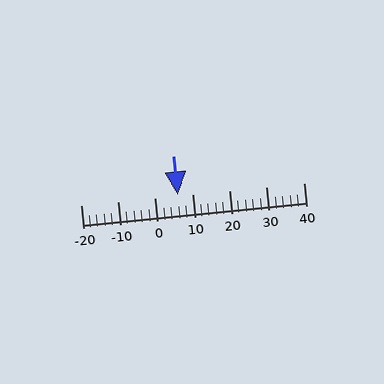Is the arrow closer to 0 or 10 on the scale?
The arrow is closer to 10.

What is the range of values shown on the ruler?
The ruler shows values from -20 to 40.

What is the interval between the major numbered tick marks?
The major tick marks are spaced 10 units apart.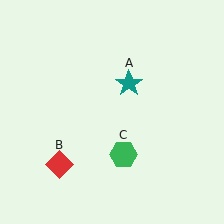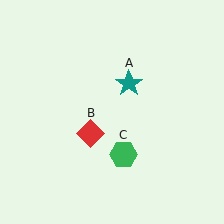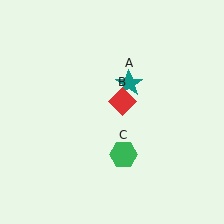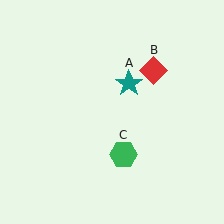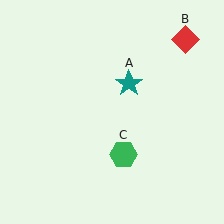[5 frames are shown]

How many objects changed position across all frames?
1 object changed position: red diamond (object B).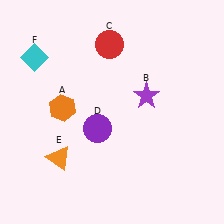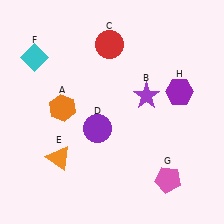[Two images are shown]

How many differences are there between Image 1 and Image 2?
There are 2 differences between the two images.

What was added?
A pink pentagon (G), a purple hexagon (H) were added in Image 2.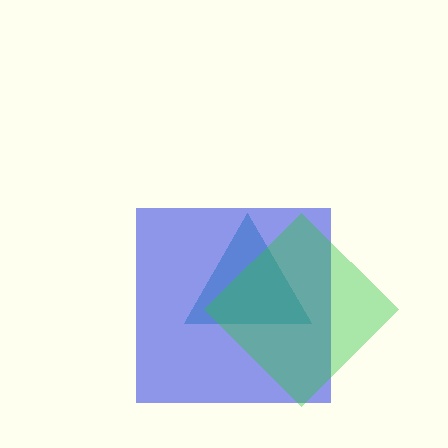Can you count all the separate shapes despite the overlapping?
Yes, there are 3 separate shapes.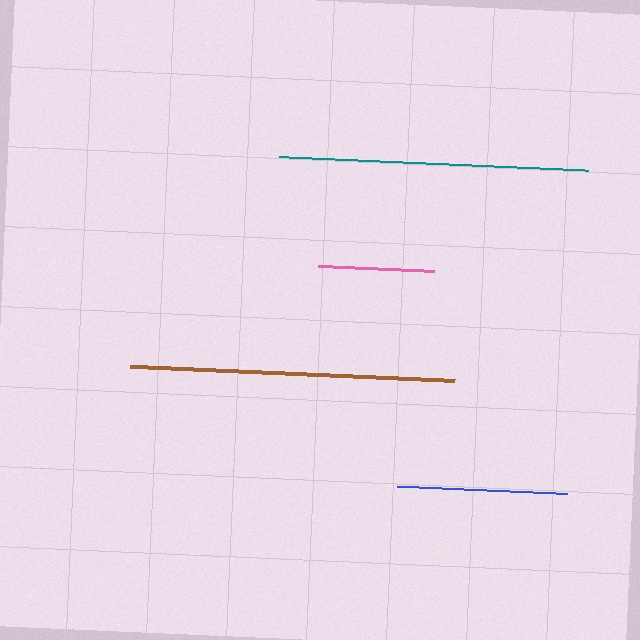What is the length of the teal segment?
The teal segment is approximately 309 pixels long.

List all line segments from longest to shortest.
From longest to shortest: brown, teal, blue, pink.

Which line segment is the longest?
The brown line is the longest at approximately 325 pixels.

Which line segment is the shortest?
The pink line is the shortest at approximately 116 pixels.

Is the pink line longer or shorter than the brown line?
The brown line is longer than the pink line.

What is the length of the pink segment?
The pink segment is approximately 116 pixels long.